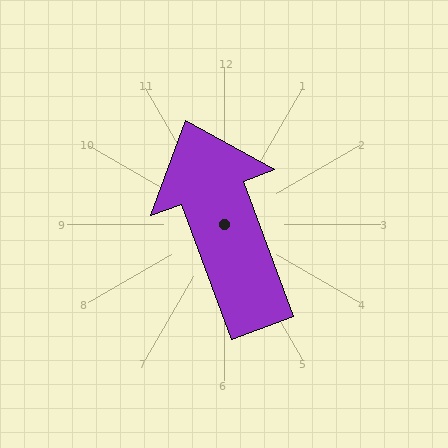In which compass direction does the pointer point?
North.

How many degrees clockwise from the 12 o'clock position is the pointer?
Approximately 340 degrees.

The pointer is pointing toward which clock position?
Roughly 11 o'clock.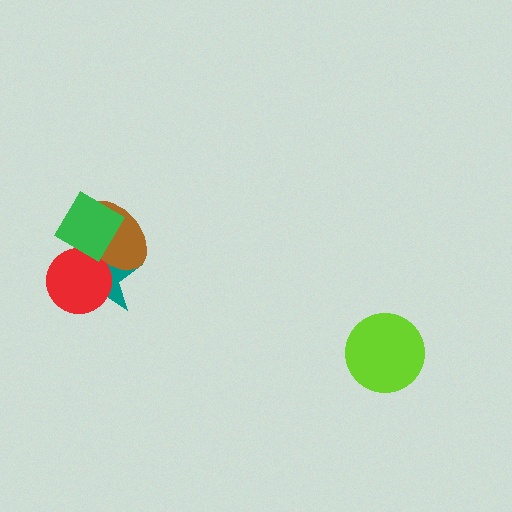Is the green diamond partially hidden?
No, no other shape covers it.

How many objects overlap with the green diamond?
2 objects overlap with the green diamond.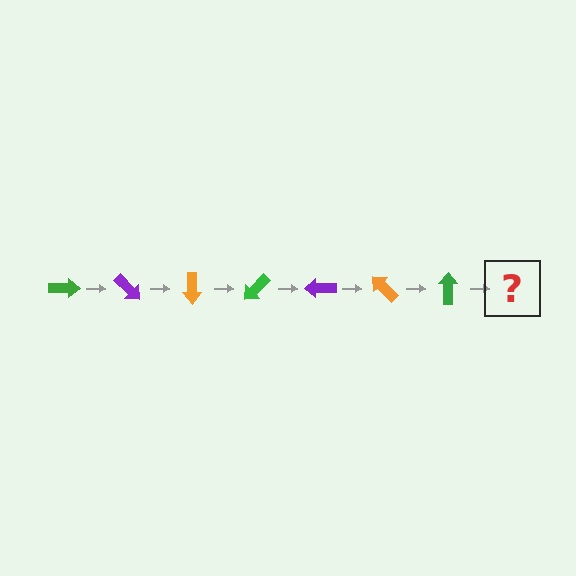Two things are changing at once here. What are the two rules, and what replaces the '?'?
The two rules are that it rotates 45 degrees each step and the color cycles through green, purple, and orange. The '?' should be a purple arrow, rotated 315 degrees from the start.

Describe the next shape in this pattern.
It should be a purple arrow, rotated 315 degrees from the start.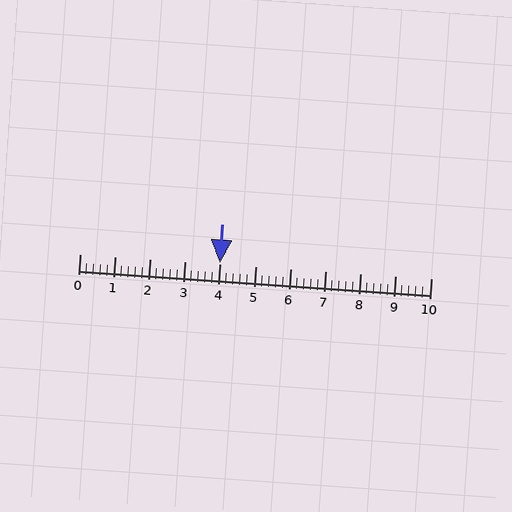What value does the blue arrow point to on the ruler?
The blue arrow points to approximately 4.0.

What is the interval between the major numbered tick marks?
The major tick marks are spaced 1 units apart.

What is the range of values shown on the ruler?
The ruler shows values from 0 to 10.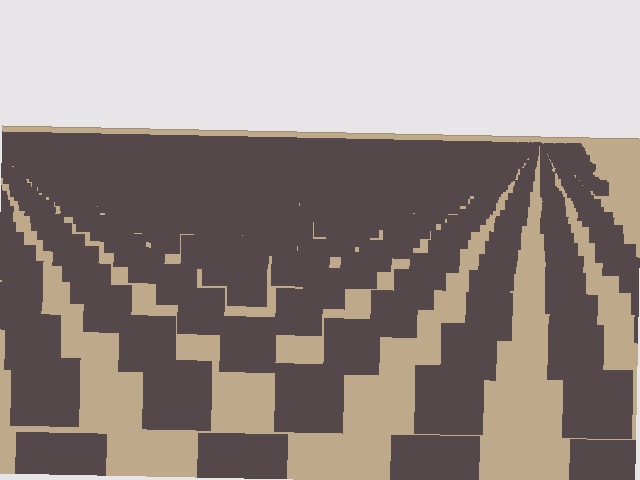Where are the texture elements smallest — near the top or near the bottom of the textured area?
Near the top.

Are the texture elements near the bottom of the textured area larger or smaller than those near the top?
Larger. Near the bottom, elements are closer to the viewer and appear at a bigger on-screen size.